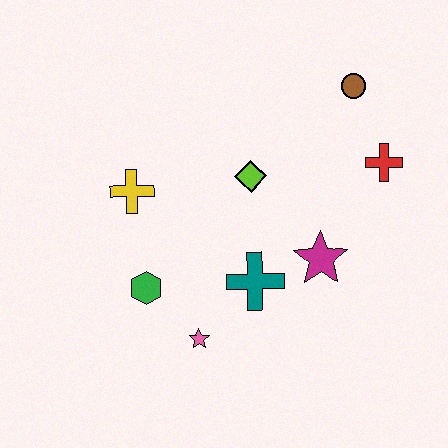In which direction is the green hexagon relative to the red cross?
The green hexagon is to the left of the red cross.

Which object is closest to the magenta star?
The teal cross is closest to the magenta star.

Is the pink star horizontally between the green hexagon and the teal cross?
Yes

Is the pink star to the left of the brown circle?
Yes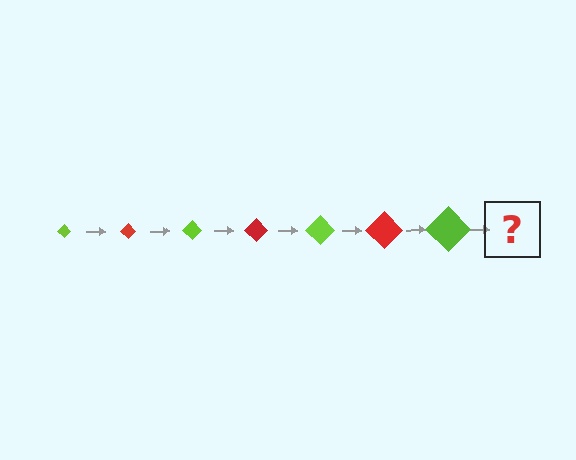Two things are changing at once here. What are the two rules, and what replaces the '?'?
The two rules are that the diamond grows larger each step and the color cycles through lime and red. The '?' should be a red diamond, larger than the previous one.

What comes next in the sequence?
The next element should be a red diamond, larger than the previous one.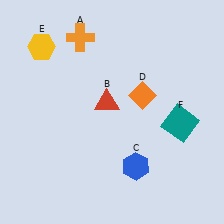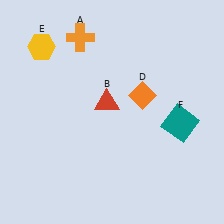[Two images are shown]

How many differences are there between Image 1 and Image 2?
There is 1 difference between the two images.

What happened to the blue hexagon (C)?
The blue hexagon (C) was removed in Image 2. It was in the bottom-right area of Image 1.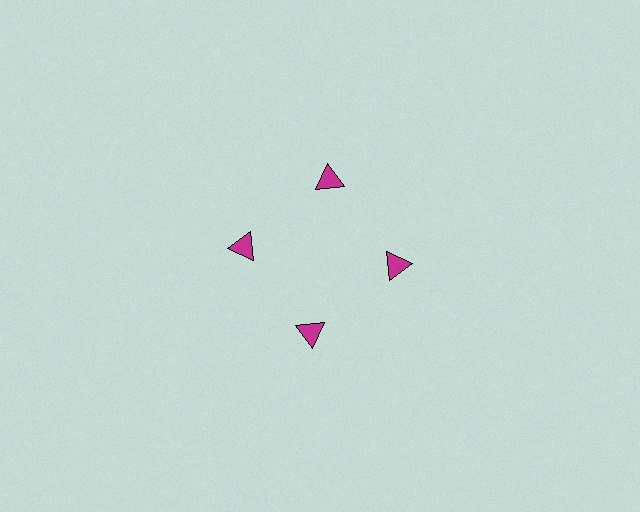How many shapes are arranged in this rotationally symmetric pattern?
There are 4 shapes, arranged in 4 groups of 1.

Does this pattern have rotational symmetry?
Yes, this pattern has 4-fold rotational symmetry. It looks the same after rotating 90 degrees around the center.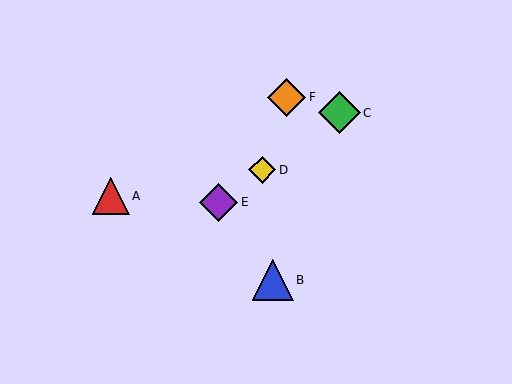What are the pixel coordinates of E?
Object E is at (219, 202).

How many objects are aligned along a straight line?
3 objects (C, D, E) are aligned along a straight line.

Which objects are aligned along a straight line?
Objects C, D, E are aligned along a straight line.